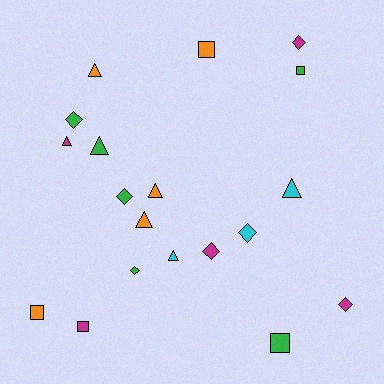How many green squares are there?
There are 2 green squares.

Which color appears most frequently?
Green, with 6 objects.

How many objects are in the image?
There are 19 objects.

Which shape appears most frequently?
Triangle, with 7 objects.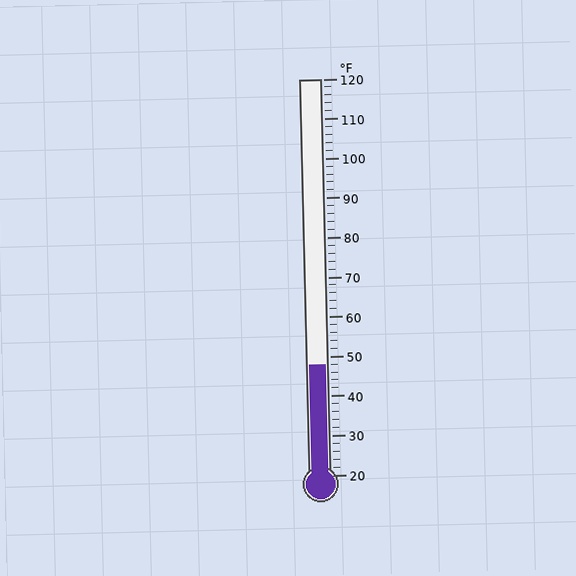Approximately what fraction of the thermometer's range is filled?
The thermometer is filled to approximately 30% of its range.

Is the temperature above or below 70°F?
The temperature is below 70°F.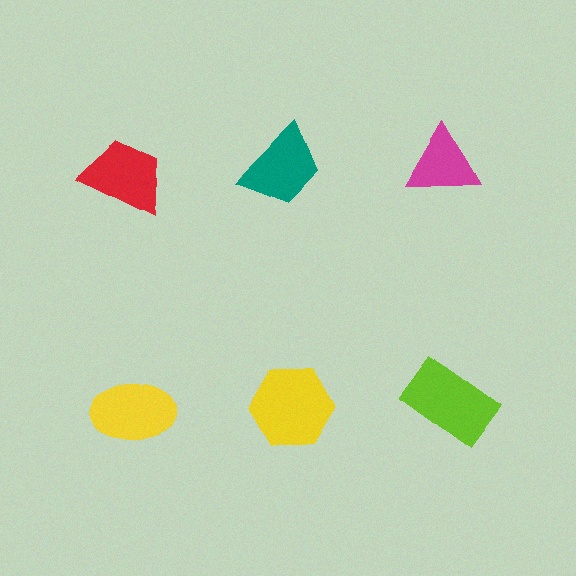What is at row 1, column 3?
A magenta triangle.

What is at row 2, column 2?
A yellow hexagon.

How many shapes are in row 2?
3 shapes.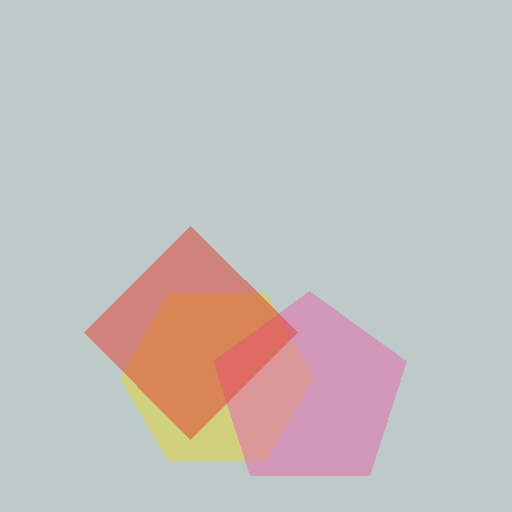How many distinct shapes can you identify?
There are 3 distinct shapes: a yellow hexagon, a pink pentagon, a red diamond.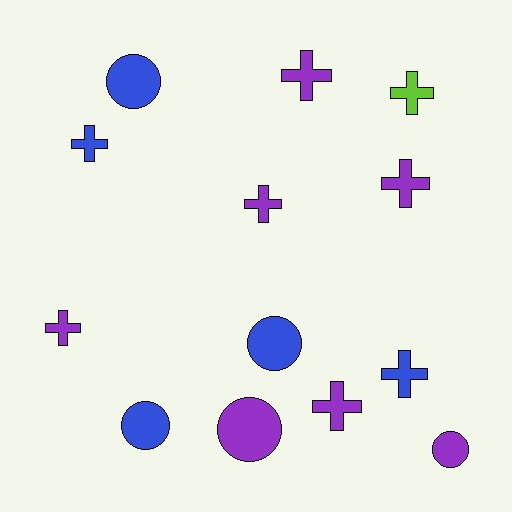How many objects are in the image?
There are 13 objects.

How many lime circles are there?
There are no lime circles.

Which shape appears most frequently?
Cross, with 8 objects.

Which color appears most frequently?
Purple, with 7 objects.